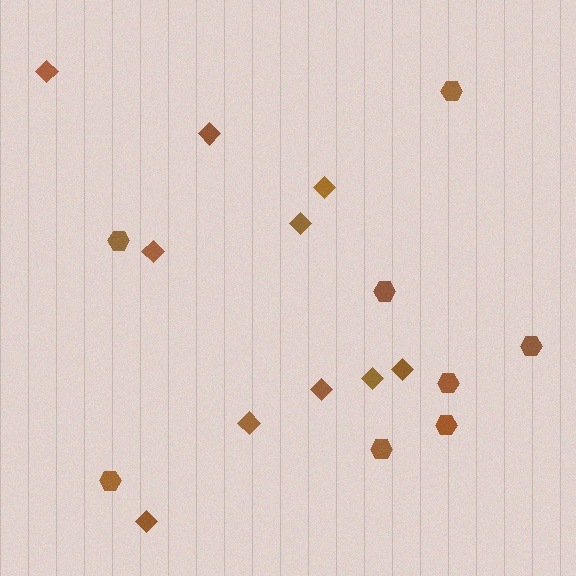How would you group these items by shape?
There are 2 groups: one group of diamonds (10) and one group of hexagons (8).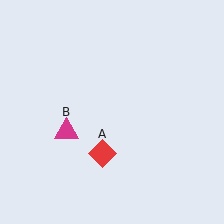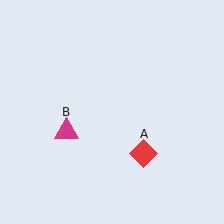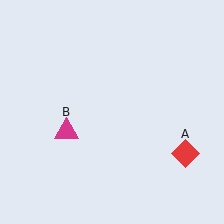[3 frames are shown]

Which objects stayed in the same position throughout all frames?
Magenta triangle (object B) remained stationary.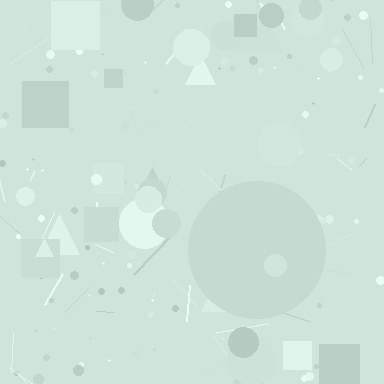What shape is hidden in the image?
A circle is hidden in the image.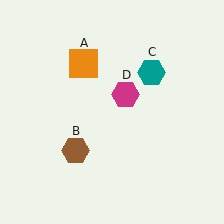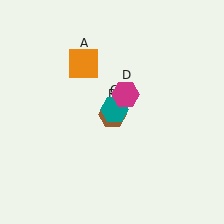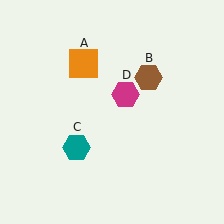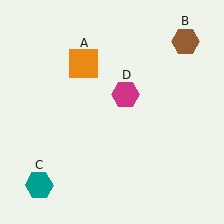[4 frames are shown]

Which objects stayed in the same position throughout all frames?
Orange square (object A) and magenta hexagon (object D) remained stationary.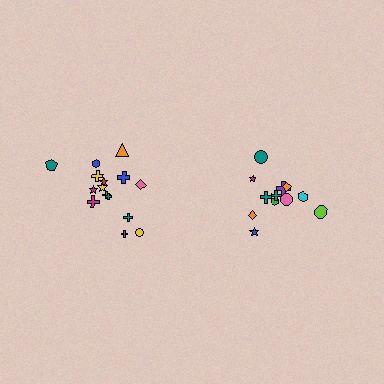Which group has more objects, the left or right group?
The left group.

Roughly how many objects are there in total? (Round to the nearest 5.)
Roughly 25 objects in total.